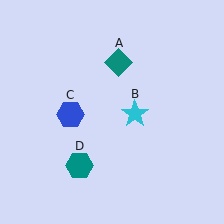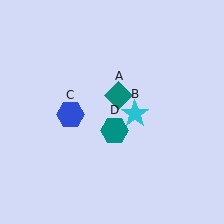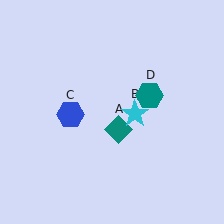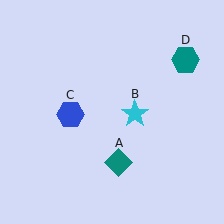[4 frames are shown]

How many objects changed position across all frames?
2 objects changed position: teal diamond (object A), teal hexagon (object D).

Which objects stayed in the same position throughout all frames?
Cyan star (object B) and blue hexagon (object C) remained stationary.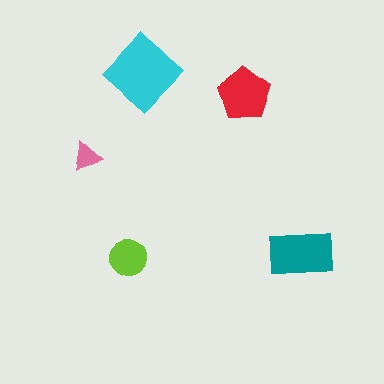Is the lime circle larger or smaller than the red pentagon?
Smaller.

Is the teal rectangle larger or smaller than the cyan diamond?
Smaller.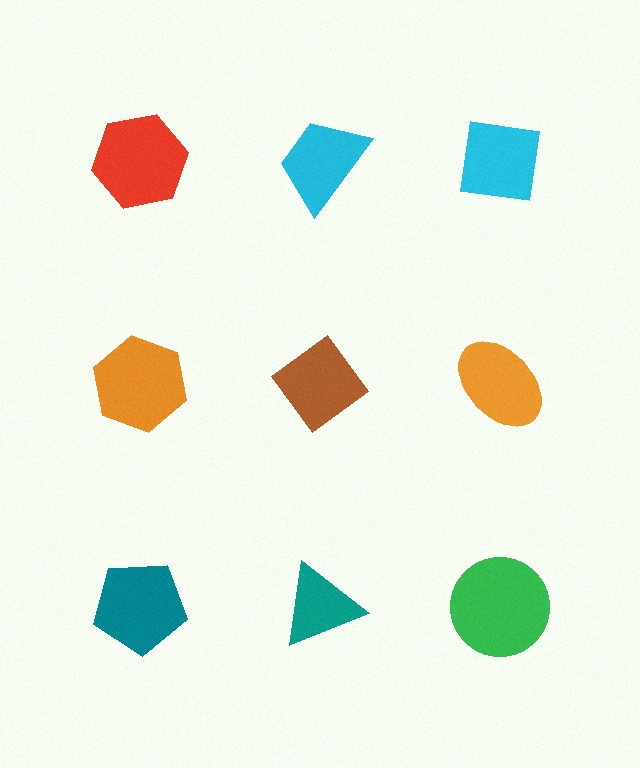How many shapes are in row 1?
3 shapes.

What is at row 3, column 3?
A green circle.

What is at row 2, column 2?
A brown diamond.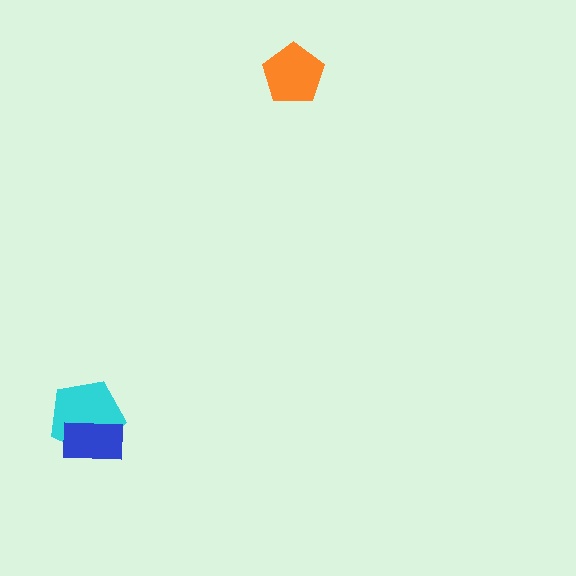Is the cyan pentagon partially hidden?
Yes, it is partially covered by another shape.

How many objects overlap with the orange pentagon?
0 objects overlap with the orange pentagon.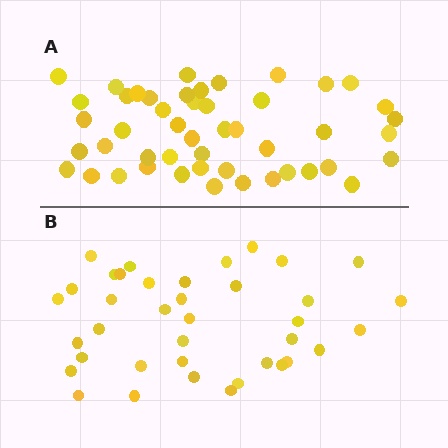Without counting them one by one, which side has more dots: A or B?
Region A (the top region) has more dots.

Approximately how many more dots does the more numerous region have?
Region A has roughly 10 or so more dots than region B.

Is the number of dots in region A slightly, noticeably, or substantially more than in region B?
Region A has noticeably more, but not dramatically so. The ratio is roughly 1.3 to 1.